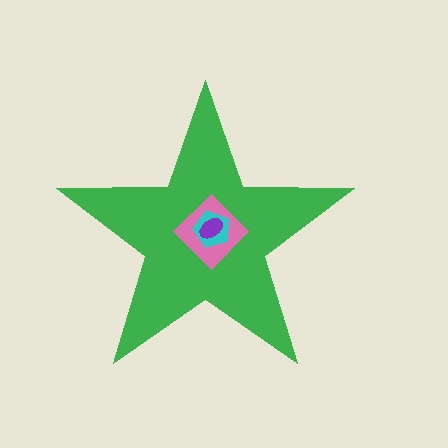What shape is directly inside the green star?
The pink diamond.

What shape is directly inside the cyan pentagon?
The purple ellipse.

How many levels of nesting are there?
4.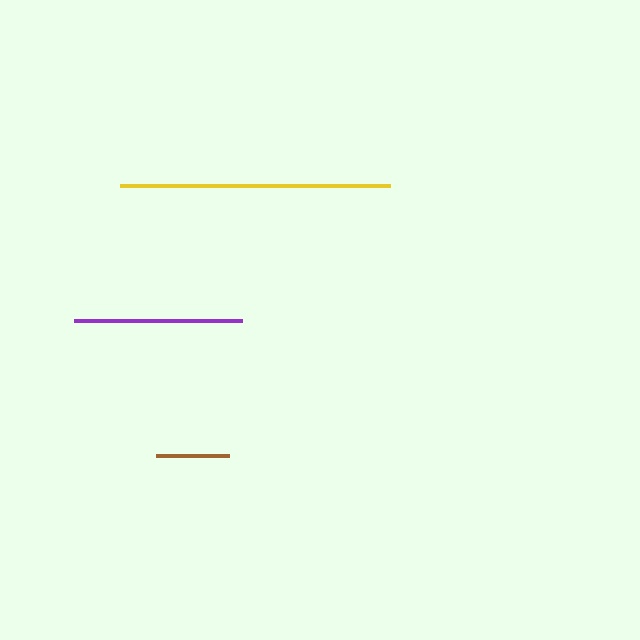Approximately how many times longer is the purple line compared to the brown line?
The purple line is approximately 2.3 times the length of the brown line.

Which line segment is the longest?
The yellow line is the longest at approximately 270 pixels.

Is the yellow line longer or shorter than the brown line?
The yellow line is longer than the brown line.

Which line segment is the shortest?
The brown line is the shortest at approximately 73 pixels.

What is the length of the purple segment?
The purple segment is approximately 168 pixels long.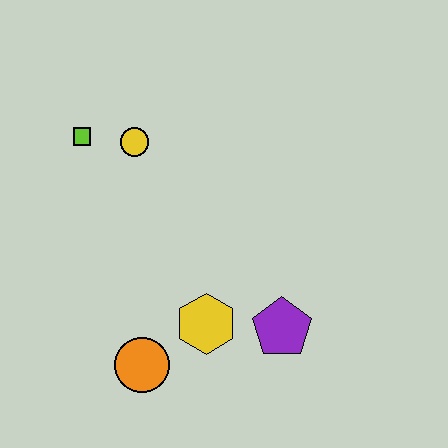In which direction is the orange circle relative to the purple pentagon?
The orange circle is to the left of the purple pentagon.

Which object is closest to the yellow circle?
The lime square is closest to the yellow circle.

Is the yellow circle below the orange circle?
No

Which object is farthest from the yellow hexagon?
The lime square is farthest from the yellow hexagon.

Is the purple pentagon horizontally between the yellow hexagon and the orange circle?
No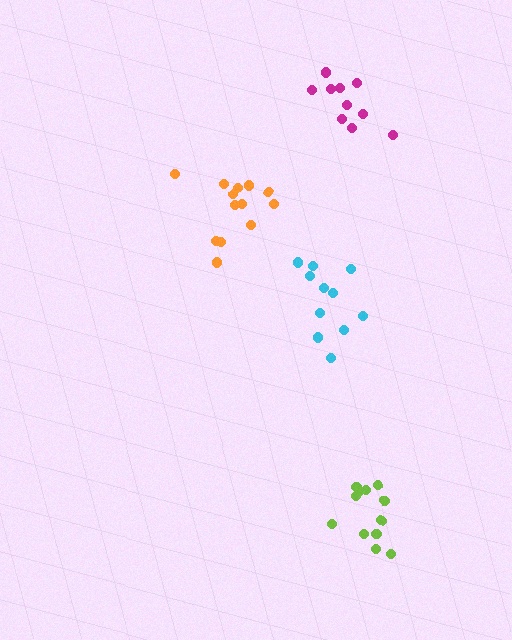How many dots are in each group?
Group 1: 12 dots, Group 2: 13 dots, Group 3: 10 dots, Group 4: 11 dots (46 total).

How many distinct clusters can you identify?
There are 4 distinct clusters.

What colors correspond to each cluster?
The clusters are colored: lime, orange, magenta, cyan.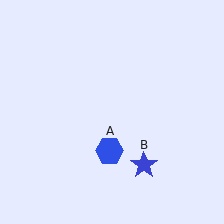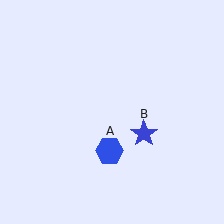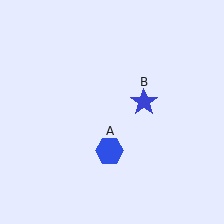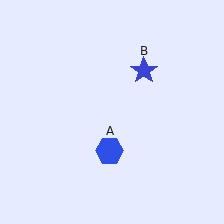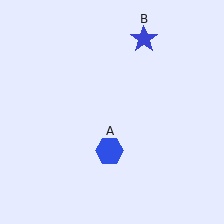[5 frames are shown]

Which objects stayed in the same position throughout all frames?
Blue hexagon (object A) remained stationary.